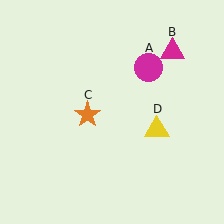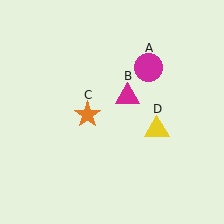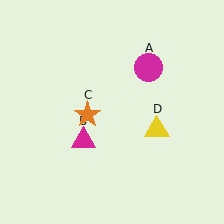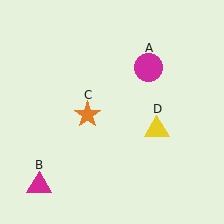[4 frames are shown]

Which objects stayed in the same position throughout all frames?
Magenta circle (object A) and orange star (object C) and yellow triangle (object D) remained stationary.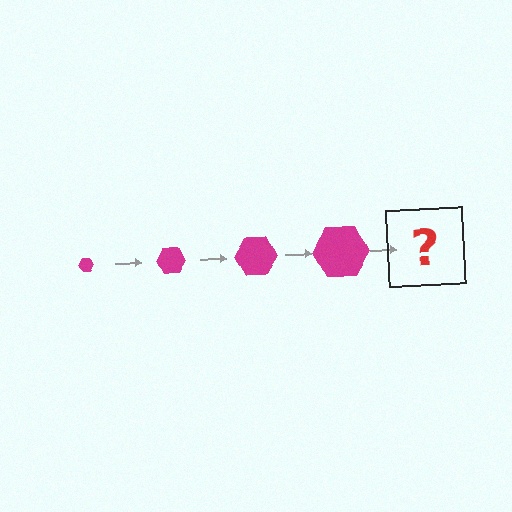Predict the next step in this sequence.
The next step is a magenta hexagon, larger than the previous one.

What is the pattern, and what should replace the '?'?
The pattern is that the hexagon gets progressively larger each step. The '?' should be a magenta hexagon, larger than the previous one.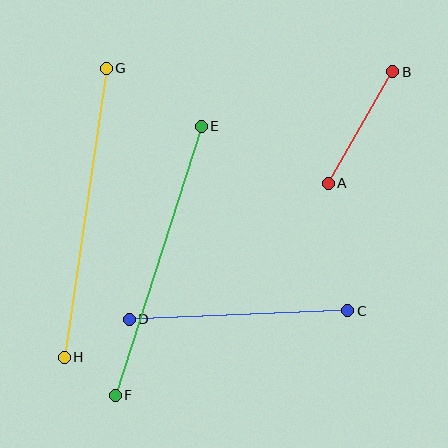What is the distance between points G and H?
The distance is approximately 292 pixels.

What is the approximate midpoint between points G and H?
The midpoint is at approximately (85, 213) pixels.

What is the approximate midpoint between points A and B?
The midpoint is at approximately (361, 128) pixels.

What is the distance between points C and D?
The distance is approximately 219 pixels.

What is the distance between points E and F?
The distance is approximately 282 pixels.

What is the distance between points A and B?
The distance is approximately 129 pixels.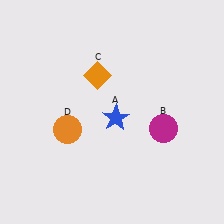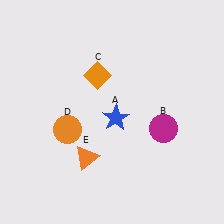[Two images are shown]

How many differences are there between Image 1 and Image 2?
There is 1 difference between the two images.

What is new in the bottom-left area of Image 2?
An orange triangle (E) was added in the bottom-left area of Image 2.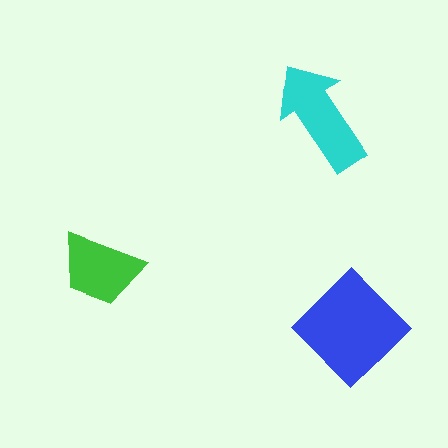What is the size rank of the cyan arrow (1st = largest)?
2nd.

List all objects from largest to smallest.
The blue diamond, the cyan arrow, the green trapezoid.